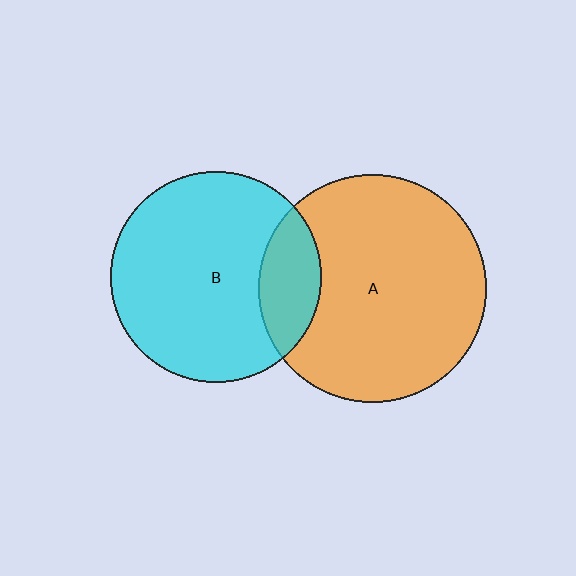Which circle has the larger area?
Circle A (orange).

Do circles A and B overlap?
Yes.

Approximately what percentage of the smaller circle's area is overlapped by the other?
Approximately 20%.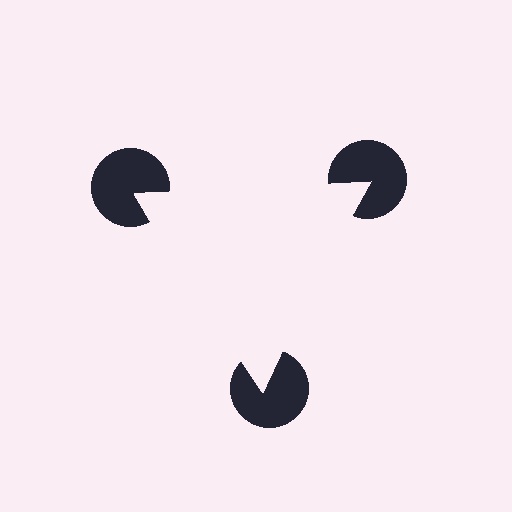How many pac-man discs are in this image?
There are 3 — one at each vertex of the illusory triangle.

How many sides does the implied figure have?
3 sides.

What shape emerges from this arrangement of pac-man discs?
An illusory triangle — its edges are inferred from the aligned wedge cuts in the pac-man discs, not physically drawn.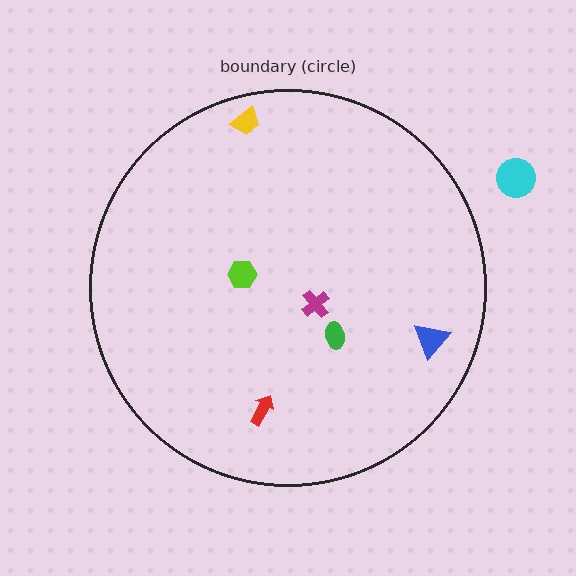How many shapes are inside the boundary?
6 inside, 1 outside.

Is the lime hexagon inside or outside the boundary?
Inside.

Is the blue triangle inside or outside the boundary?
Inside.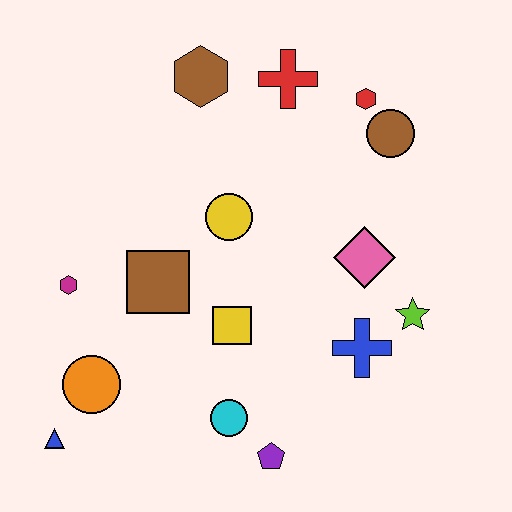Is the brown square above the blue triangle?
Yes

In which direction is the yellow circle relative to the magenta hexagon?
The yellow circle is to the right of the magenta hexagon.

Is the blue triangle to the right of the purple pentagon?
No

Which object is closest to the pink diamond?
The lime star is closest to the pink diamond.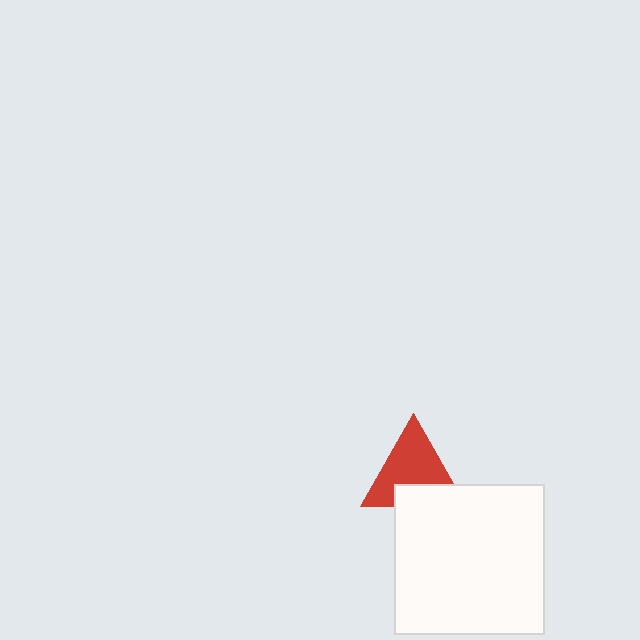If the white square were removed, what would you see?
You would see the complete red triangle.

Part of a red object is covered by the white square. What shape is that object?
It is a triangle.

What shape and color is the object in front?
The object in front is a white square.